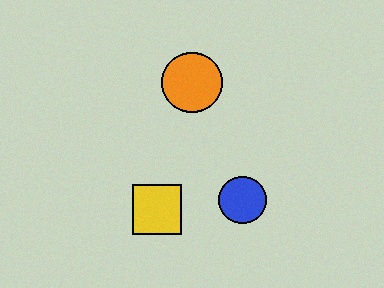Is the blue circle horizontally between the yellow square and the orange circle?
No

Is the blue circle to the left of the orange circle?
No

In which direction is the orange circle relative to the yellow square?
The orange circle is above the yellow square.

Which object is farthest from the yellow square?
The orange circle is farthest from the yellow square.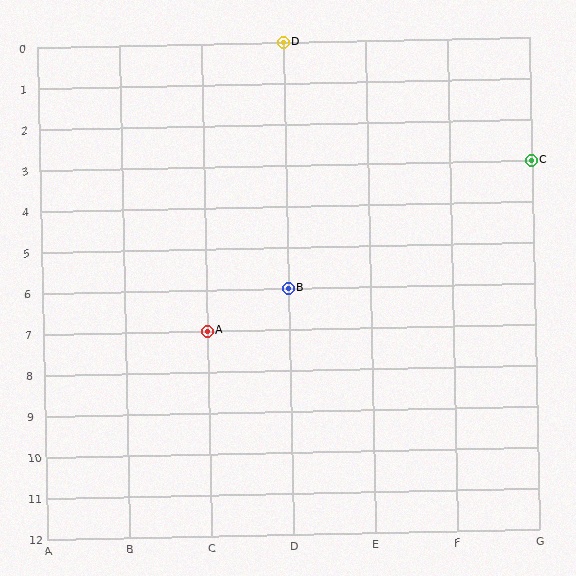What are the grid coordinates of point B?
Point B is at grid coordinates (D, 6).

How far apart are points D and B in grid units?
Points D and B are 6 rows apart.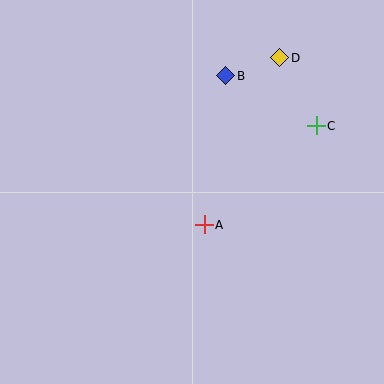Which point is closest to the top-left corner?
Point B is closest to the top-left corner.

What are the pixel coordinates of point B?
Point B is at (226, 76).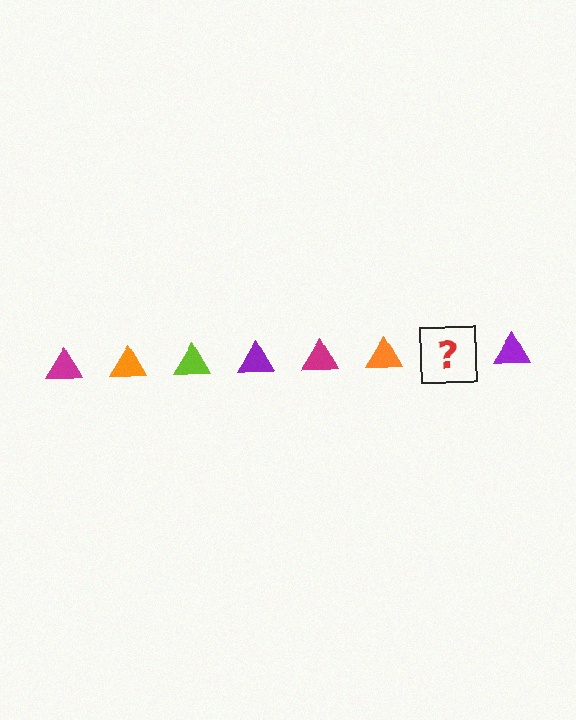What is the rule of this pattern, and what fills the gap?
The rule is that the pattern cycles through magenta, orange, lime, purple triangles. The gap should be filled with a lime triangle.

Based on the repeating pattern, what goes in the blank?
The blank should be a lime triangle.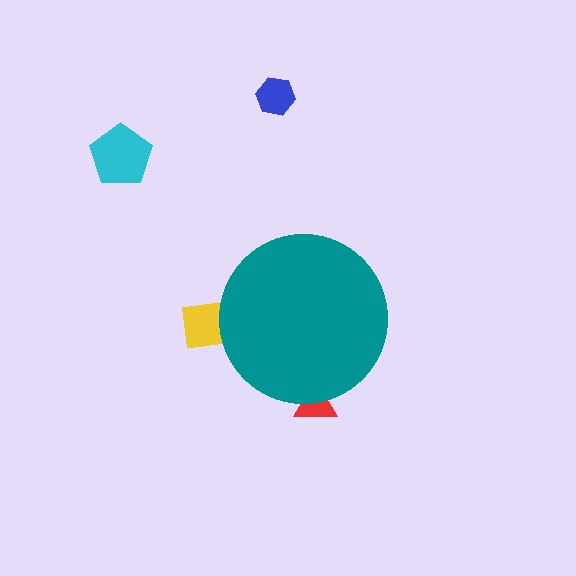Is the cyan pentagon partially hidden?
No, the cyan pentagon is fully visible.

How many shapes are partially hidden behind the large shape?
2 shapes are partially hidden.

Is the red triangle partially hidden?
Yes, the red triangle is partially hidden behind the teal circle.